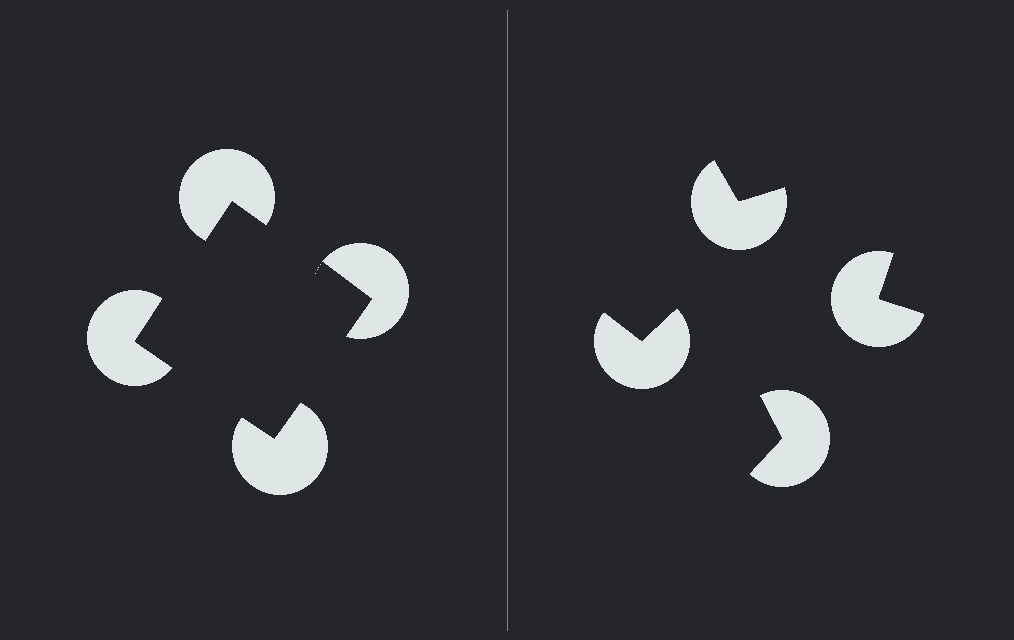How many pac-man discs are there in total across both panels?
8 — 4 on each side.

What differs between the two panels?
The pac-man discs are positioned identically on both sides; only the wedge orientations differ. On the left they align to a square; on the right they are misaligned.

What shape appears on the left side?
An illusory square.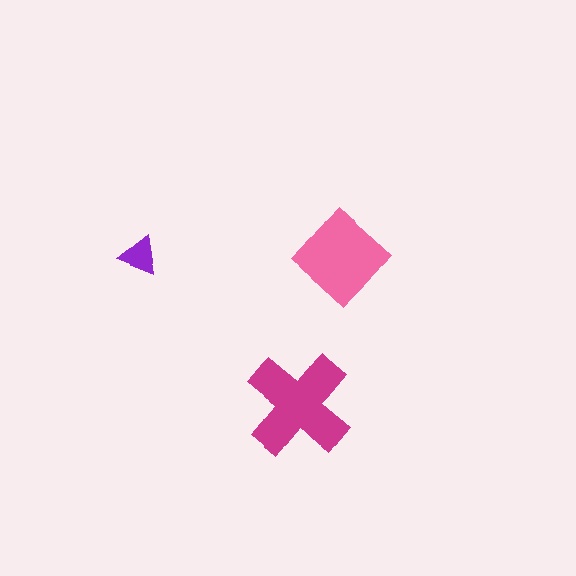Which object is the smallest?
The purple triangle.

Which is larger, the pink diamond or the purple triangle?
The pink diamond.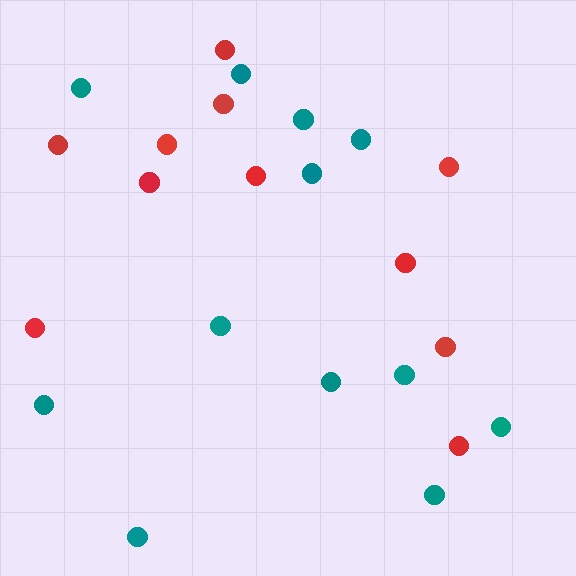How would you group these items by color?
There are 2 groups: one group of red circles (11) and one group of teal circles (12).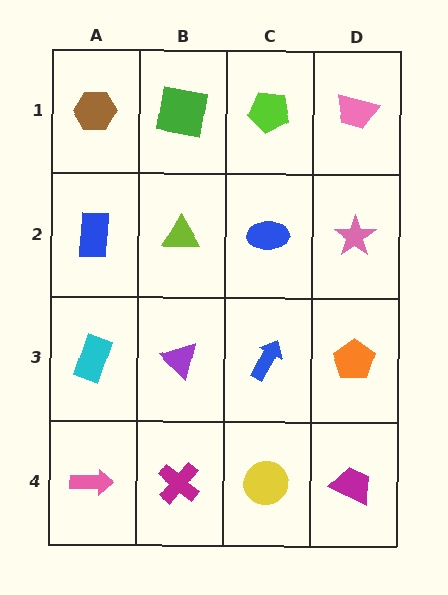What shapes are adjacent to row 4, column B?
A purple triangle (row 3, column B), a pink arrow (row 4, column A), a yellow circle (row 4, column C).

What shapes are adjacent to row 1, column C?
A blue ellipse (row 2, column C), a green square (row 1, column B), a pink trapezoid (row 1, column D).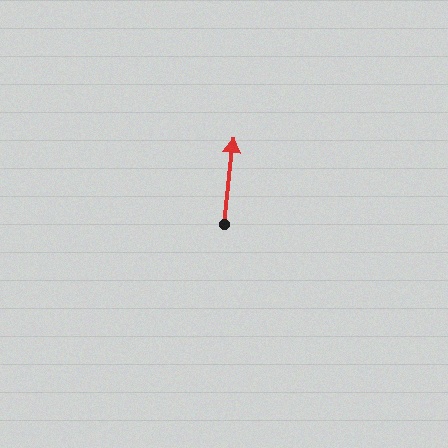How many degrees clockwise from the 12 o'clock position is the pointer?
Approximately 6 degrees.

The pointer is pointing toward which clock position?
Roughly 12 o'clock.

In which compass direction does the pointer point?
North.